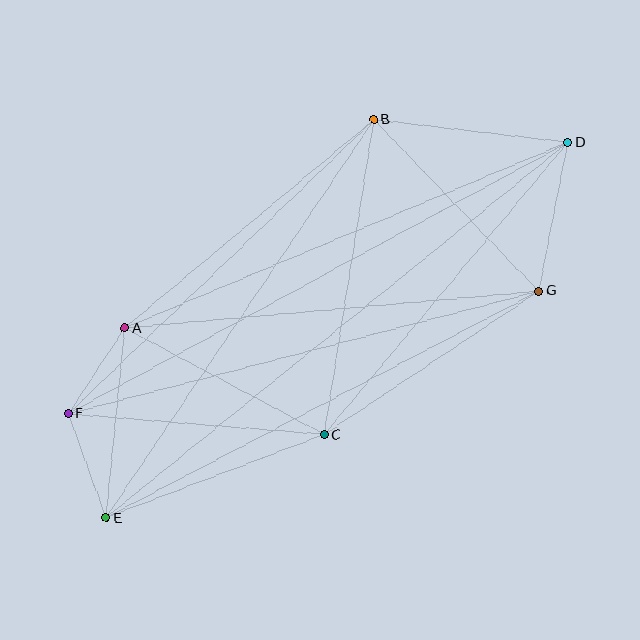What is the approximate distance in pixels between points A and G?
The distance between A and G is approximately 416 pixels.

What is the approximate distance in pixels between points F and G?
The distance between F and G is approximately 487 pixels.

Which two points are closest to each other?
Points A and F are closest to each other.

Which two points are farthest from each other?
Points D and E are farthest from each other.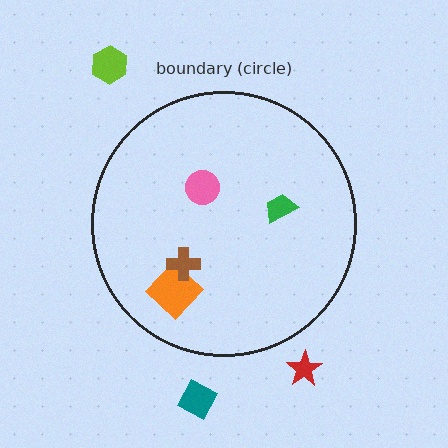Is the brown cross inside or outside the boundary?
Inside.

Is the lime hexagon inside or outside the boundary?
Outside.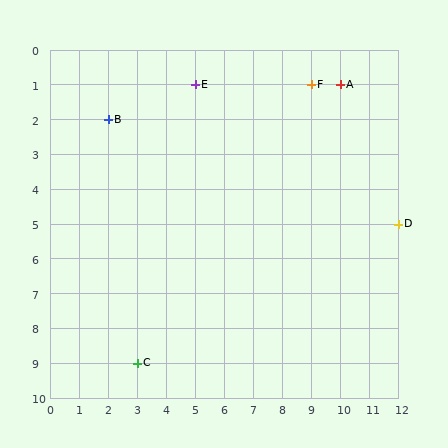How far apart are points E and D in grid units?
Points E and D are 7 columns and 4 rows apart (about 8.1 grid units diagonally).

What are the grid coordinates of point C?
Point C is at grid coordinates (3, 9).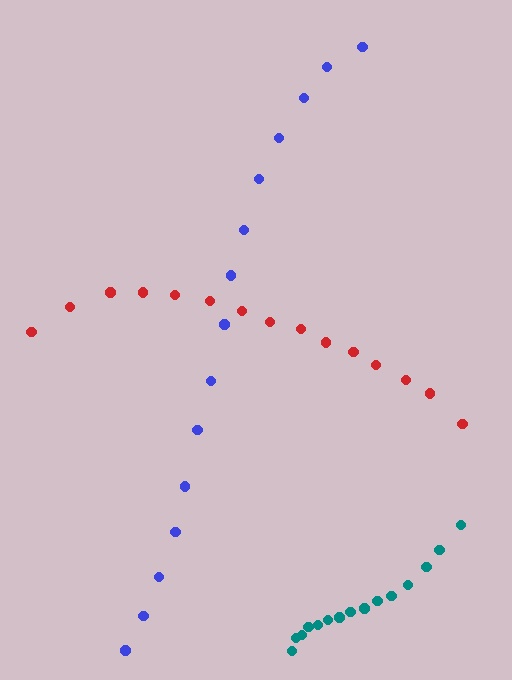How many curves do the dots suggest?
There are 3 distinct paths.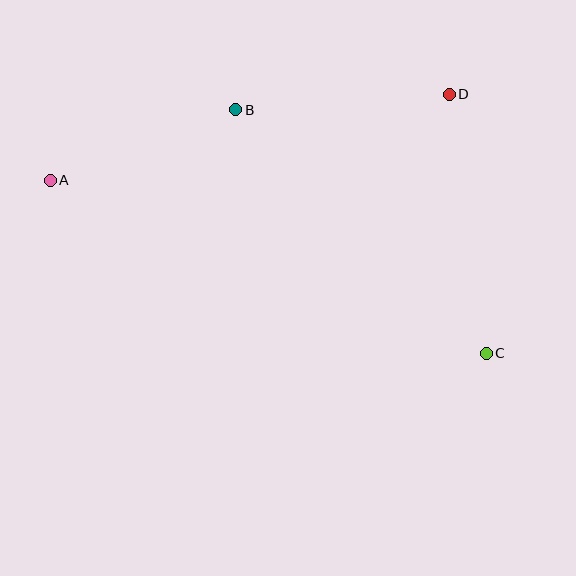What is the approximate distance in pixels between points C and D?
The distance between C and D is approximately 262 pixels.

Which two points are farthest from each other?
Points A and C are farthest from each other.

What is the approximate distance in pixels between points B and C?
The distance between B and C is approximately 349 pixels.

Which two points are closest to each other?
Points A and B are closest to each other.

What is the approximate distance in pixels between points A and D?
The distance between A and D is approximately 408 pixels.